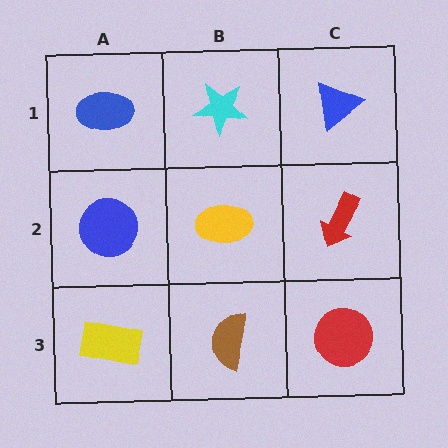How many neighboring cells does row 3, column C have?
2.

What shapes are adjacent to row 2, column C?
A blue triangle (row 1, column C), a red circle (row 3, column C), a yellow ellipse (row 2, column B).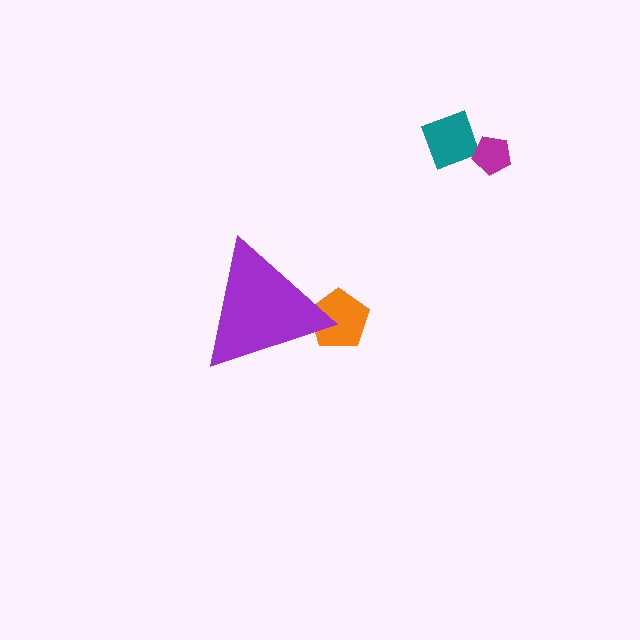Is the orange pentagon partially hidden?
Yes, the orange pentagon is partially hidden behind the purple triangle.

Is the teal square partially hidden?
No, the teal square is fully visible.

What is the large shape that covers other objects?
A purple triangle.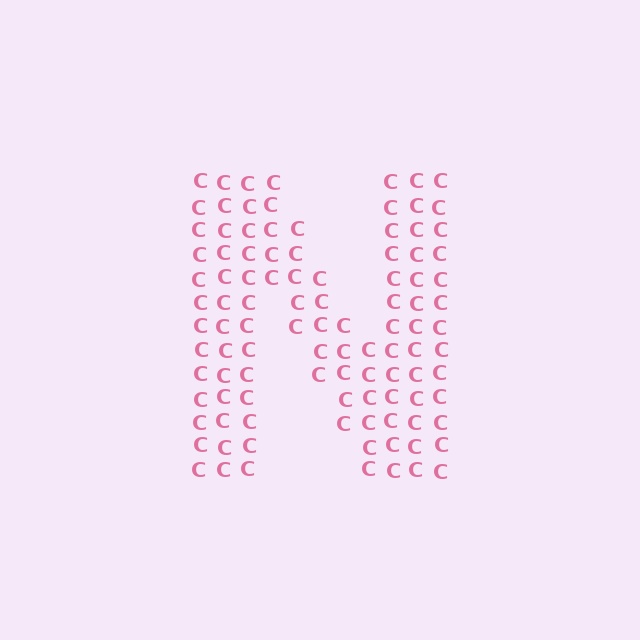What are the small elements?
The small elements are letter C's.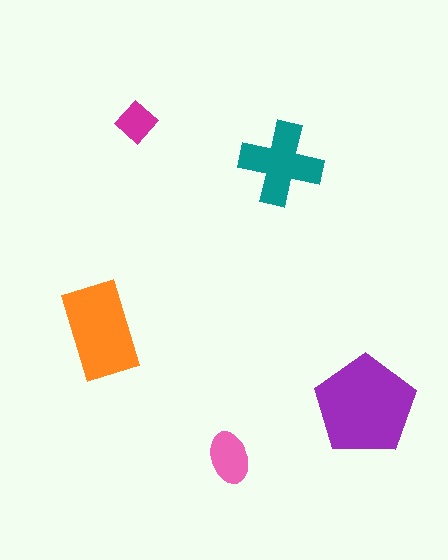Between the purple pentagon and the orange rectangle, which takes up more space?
The purple pentagon.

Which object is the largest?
The purple pentagon.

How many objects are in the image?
There are 5 objects in the image.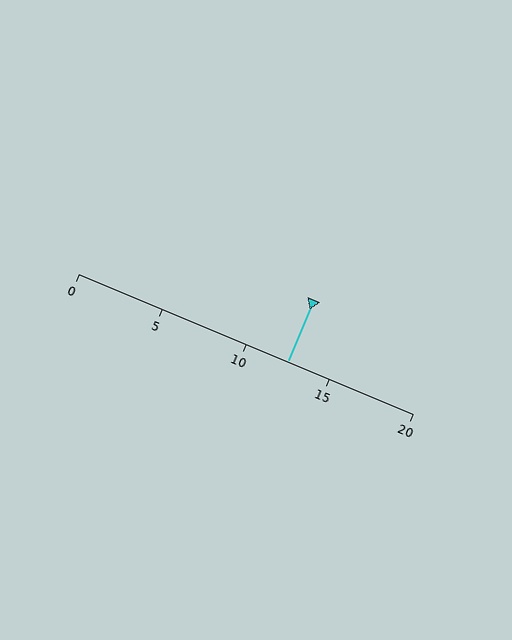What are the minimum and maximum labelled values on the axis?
The axis runs from 0 to 20.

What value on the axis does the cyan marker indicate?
The marker indicates approximately 12.5.